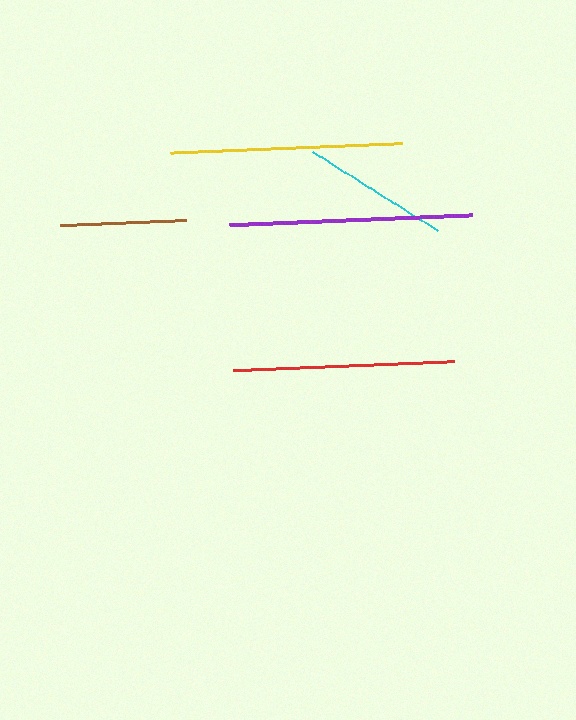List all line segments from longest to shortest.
From longest to shortest: purple, yellow, red, cyan, brown.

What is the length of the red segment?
The red segment is approximately 221 pixels long.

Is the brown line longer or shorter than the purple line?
The purple line is longer than the brown line.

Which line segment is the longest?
The purple line is the longest at approximately 243 pixels.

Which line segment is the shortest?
The brown line is the shortest at approximately 126 pixels.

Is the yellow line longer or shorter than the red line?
The yellow line is longer than the red line.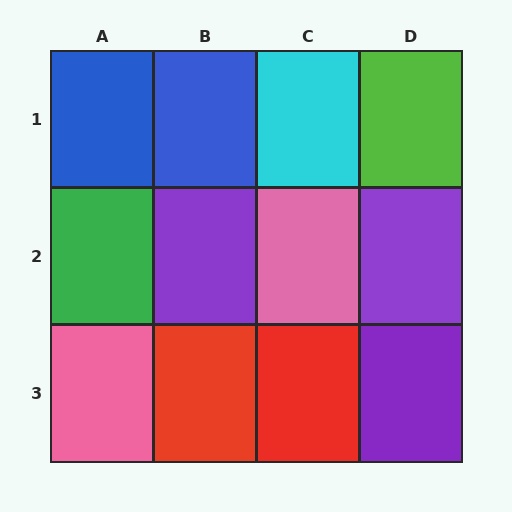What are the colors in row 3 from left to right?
Pink, red, red, purple.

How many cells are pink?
2 cells are pink.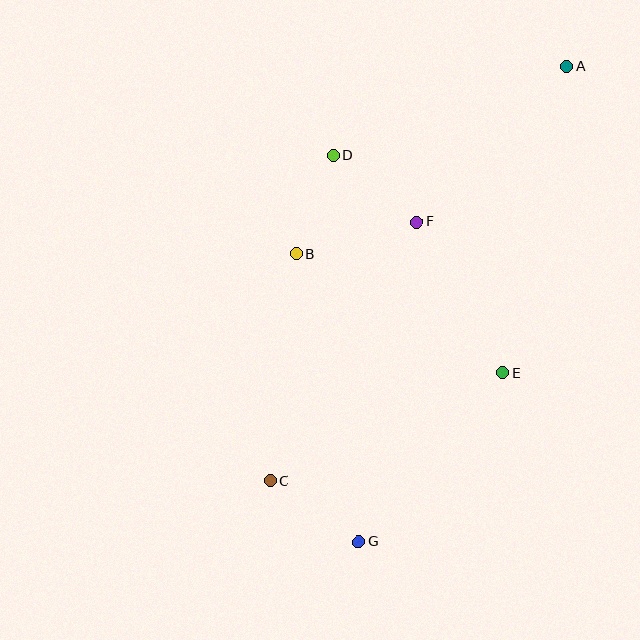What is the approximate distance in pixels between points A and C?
The distance between A and C is approximately 509 pixels.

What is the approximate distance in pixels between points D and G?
The distance between D and G is approximately 388 pixels.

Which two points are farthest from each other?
Points A and G are farthest from each other.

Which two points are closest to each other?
Points B and D are closest to each other.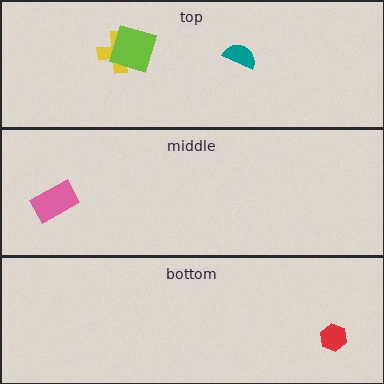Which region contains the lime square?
The top region.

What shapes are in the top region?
The yellow cross, the lime square, the teal semicircle.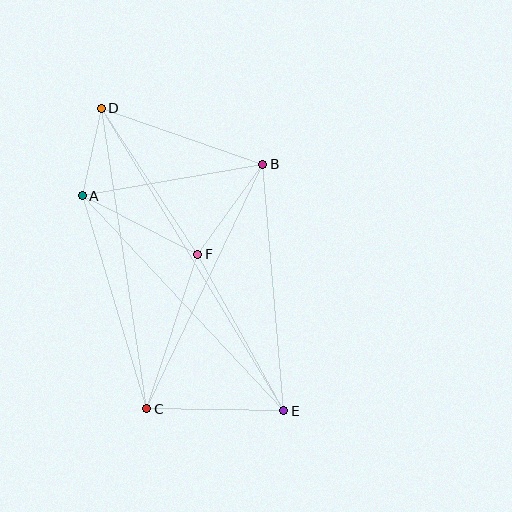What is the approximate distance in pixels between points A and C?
The distance between A and C is approximately 223 pixels.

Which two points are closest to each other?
Points A and D are closest to each other.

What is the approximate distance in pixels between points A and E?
The distance between A and E is approximately 295 pixels.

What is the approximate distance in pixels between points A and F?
The distance between A and F is approximately 129 pixels.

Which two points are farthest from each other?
Points D and E are farthest from each other.